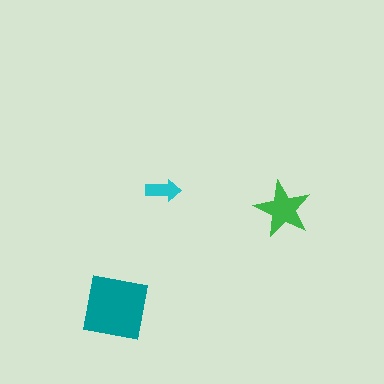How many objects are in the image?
There are 3 objects in the image.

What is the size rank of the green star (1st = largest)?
2nd.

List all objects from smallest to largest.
The cyan arrow, the green star, the teal square.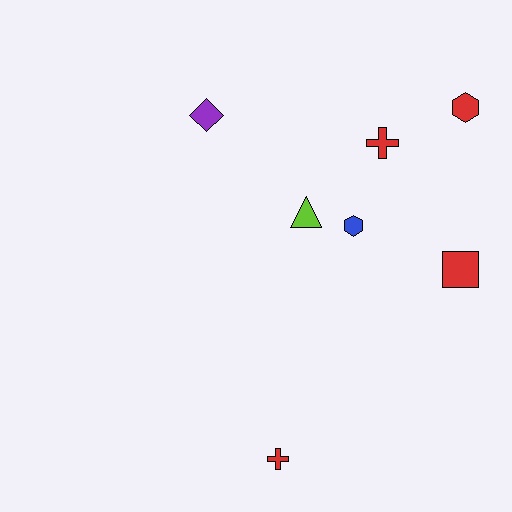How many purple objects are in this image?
There is 1 purple object.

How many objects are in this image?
There are 7 objects.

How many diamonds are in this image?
There is 1 diamond.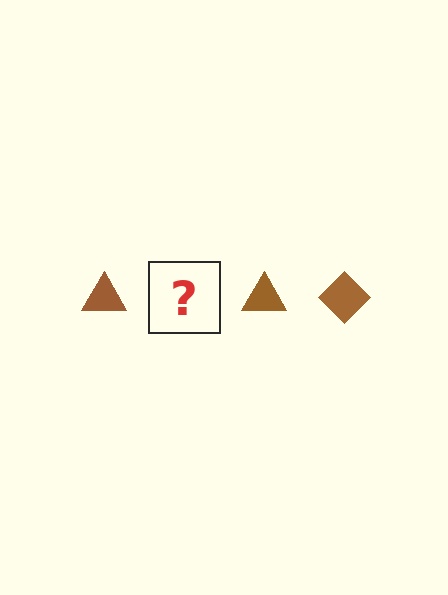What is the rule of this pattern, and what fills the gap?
The rule is that the pattern cycles through triangle, diamond shapes in brown. The gap should be filled with a brown diamond.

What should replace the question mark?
The question mark should be replaced with a brown diamond.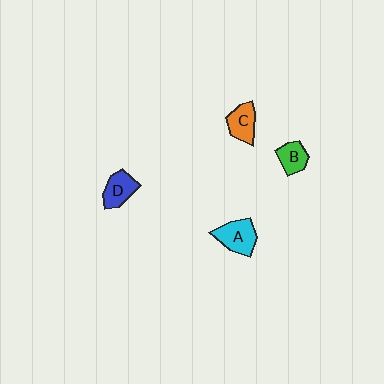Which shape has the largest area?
Shape A (cyan).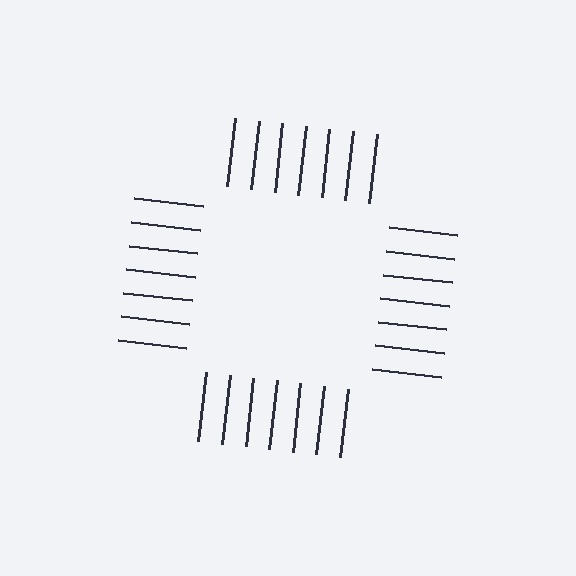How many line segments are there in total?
28 — 7 along each of the 4 edges.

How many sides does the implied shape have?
4 sides — the line-ends trace a square.